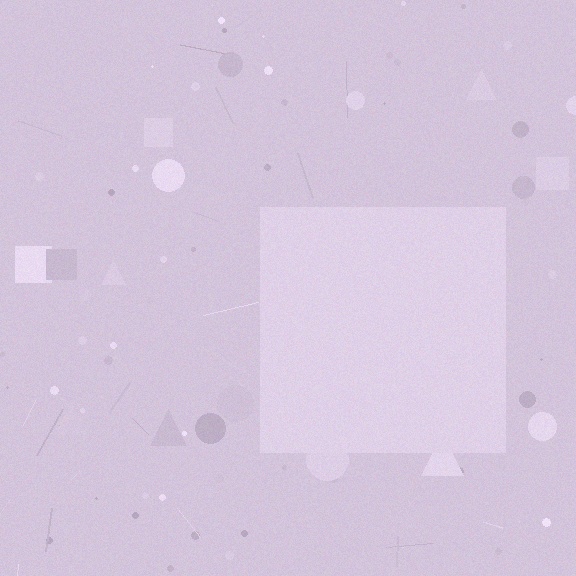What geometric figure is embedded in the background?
A square is embedded in the background.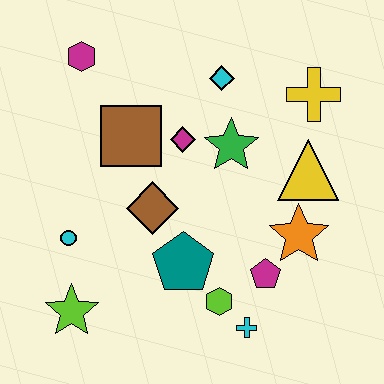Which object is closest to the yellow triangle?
The orange star is closest to the yellow triangle.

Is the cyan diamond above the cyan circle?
Yes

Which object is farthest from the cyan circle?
The yellow cross is farthest from the cyan circle.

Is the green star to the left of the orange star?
Yes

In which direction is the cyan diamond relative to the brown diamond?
The cyan diamond is above the brown diamond.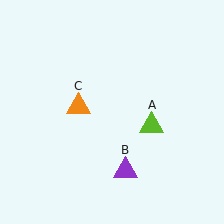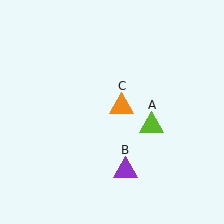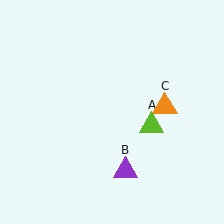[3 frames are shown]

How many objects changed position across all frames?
1 object changed position: orange triangle (object C).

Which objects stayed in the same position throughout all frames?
Lime triangle (object A) and purple triangle (object B) remained stationary.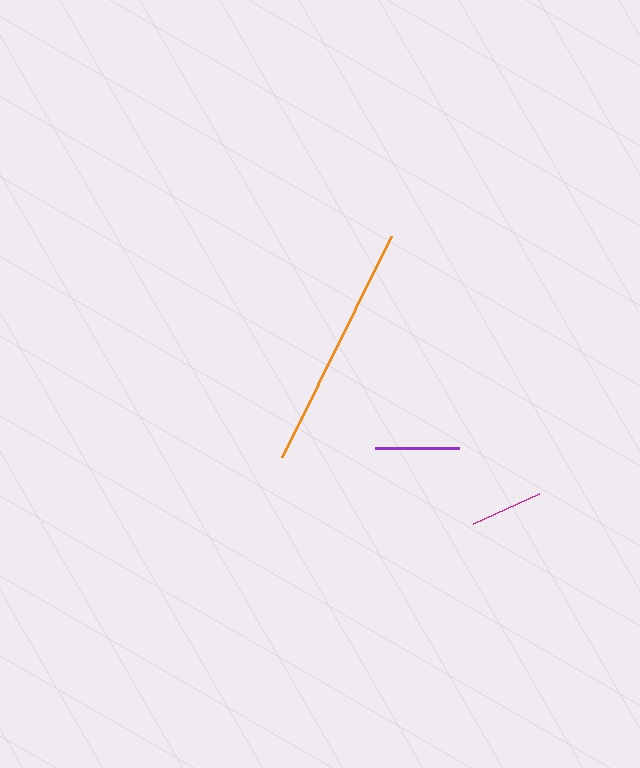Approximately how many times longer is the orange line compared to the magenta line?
The orange line is approximately 3.4 times the length of the magenta line.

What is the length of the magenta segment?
The magenta segment is approximately 73 pixels long.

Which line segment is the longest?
The orange line is the longest at approximately 246 pixels.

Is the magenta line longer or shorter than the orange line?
The orange line is longer than the magenta line.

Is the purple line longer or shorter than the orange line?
The orange line is longer than the purple line.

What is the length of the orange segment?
The orange segment is approximately 246 pixels long.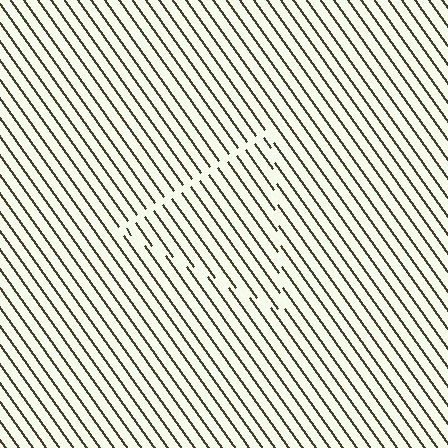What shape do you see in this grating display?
An illusory triangle. The interior of the shape contains the same grating, shifted by half a period — the contour is defined by the phase discontinuity where line-ends from the inner and outer gratings abut.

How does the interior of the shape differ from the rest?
The interior of the shape contains the same grating, shifted by half a period — the contour is defined by the phase discontinuity where line-ends from the inner and outer gratings abut.